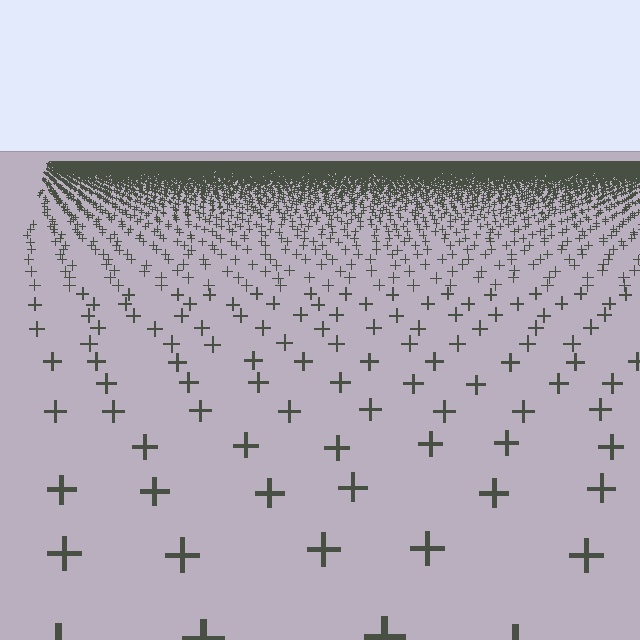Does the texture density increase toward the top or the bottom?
Density increases toward the top.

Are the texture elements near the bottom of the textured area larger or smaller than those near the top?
Larger. Near the bottom, elements are closer to the viewer and appear at a bigger on-screen size.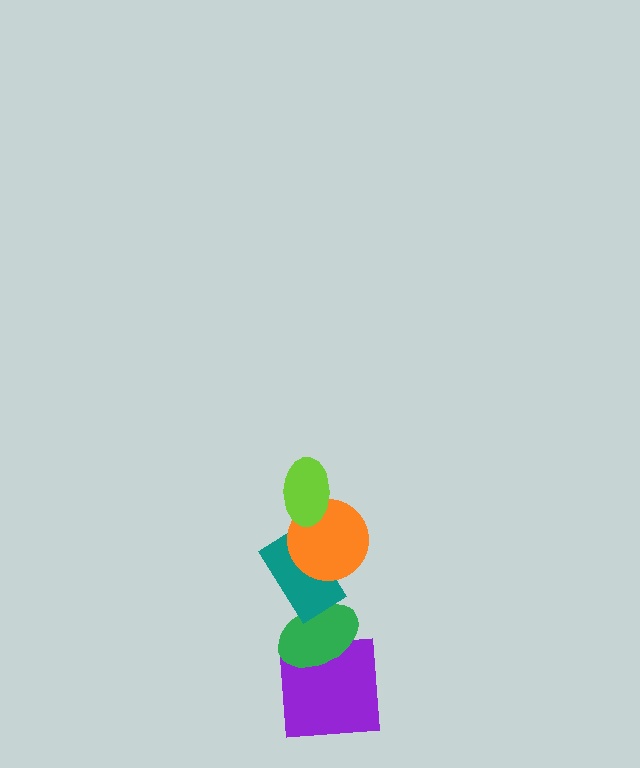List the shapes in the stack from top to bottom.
From top to bottom: the lime ellipse, the orange circle, the teal rectangle, the green ellipse, the purple square.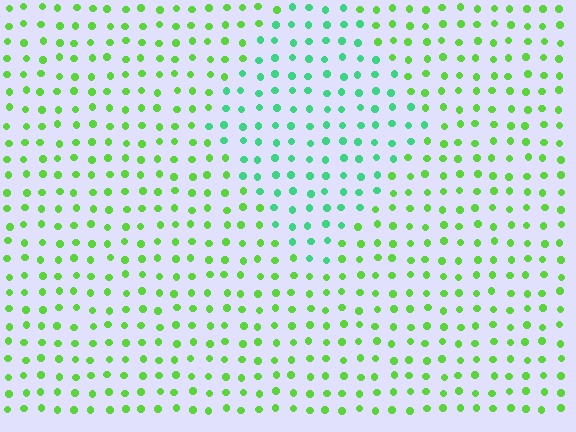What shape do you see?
I see a diamond.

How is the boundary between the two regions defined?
The boundary is defined purely by a slight shift in hue (about 40 degrees). Spacing, size, and orientation are identical on both sides.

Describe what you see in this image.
The image is filled with small lime elements in a uniform arrangement. A diamond-shaped region is visible where the elements are tinted to a slightly different hue, forming a subtle color boundary.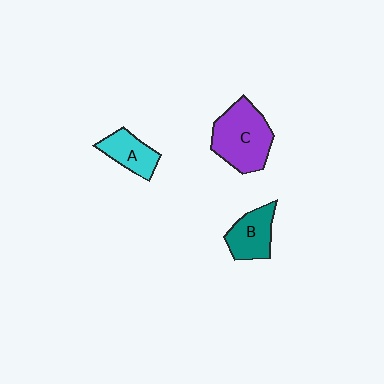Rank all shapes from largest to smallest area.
From largest to smallest: C (purple), B (teal), A (cyan).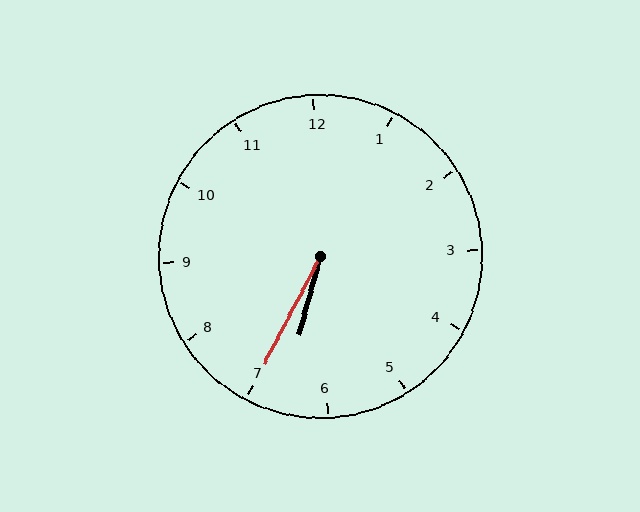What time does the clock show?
6:35.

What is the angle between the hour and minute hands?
Approximately 12 degrees.